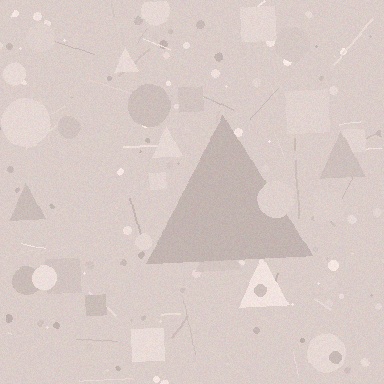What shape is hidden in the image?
A triangle is hidden in the image.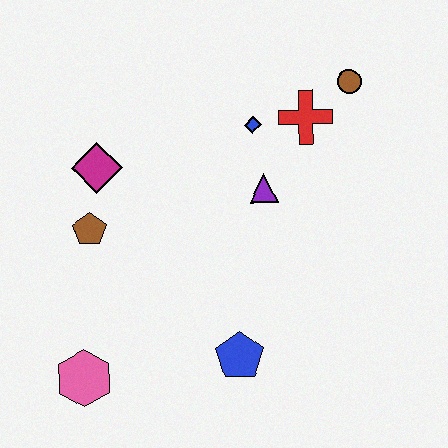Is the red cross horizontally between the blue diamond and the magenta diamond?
No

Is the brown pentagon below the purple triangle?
Yes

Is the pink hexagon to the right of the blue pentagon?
No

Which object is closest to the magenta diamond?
The brown pentagon is closest to the magenta diamond.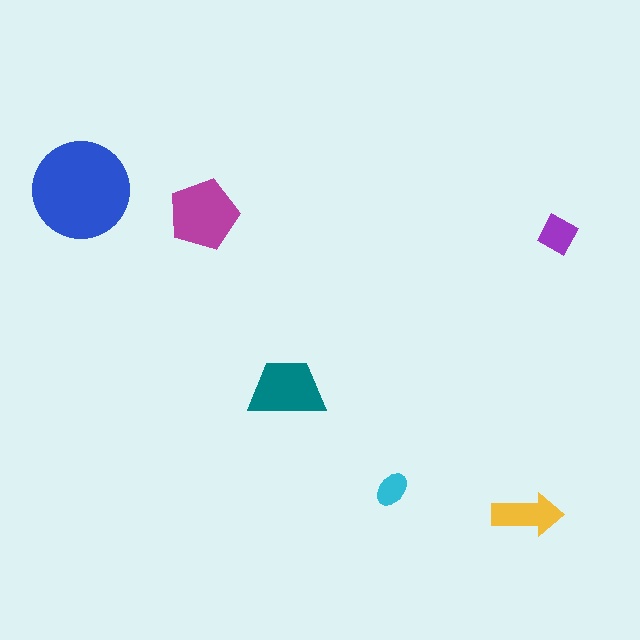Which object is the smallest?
The cyan ellipse.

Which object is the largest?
The blue circle.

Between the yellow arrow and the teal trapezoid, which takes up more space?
The teal trapezoid.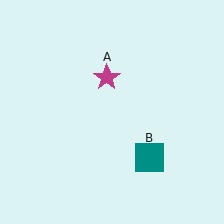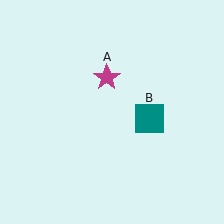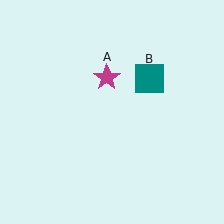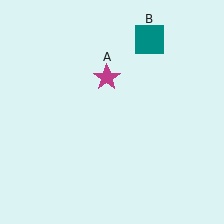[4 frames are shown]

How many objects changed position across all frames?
1 object changed position: teal square (object B).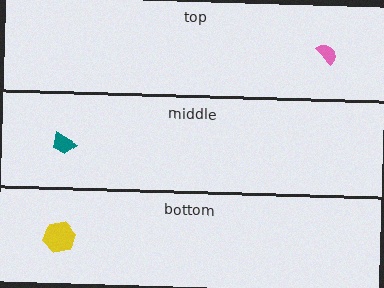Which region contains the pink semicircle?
The top region.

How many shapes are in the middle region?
1.